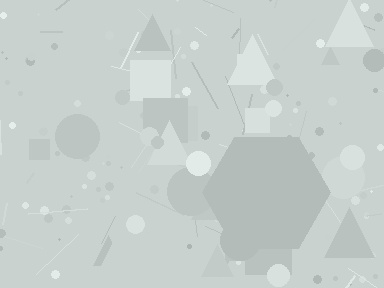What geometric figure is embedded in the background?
A hexagon is embedded in the background.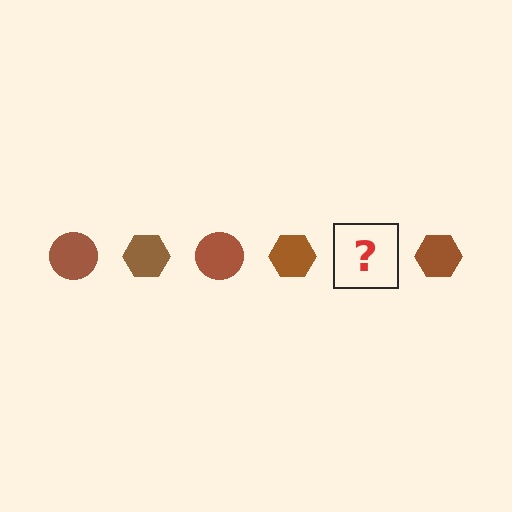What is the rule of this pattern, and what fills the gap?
The rule is that the pattern cycles through circle, hexagon shapes in brown. The gap should be filled with a brown circle.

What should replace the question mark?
The question mark should be replaced with a brown circle.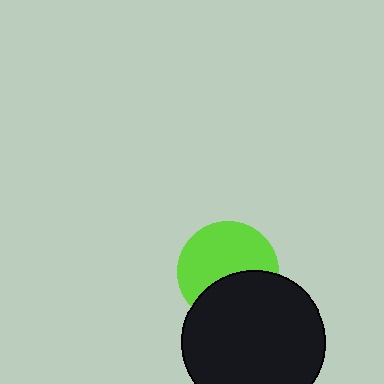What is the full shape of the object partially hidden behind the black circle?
The partially hidden object is a lime circle.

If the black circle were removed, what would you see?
You would see the complete lime circle.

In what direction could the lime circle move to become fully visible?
The lime circle could move up. That would shift it out from behind the black circle entirely.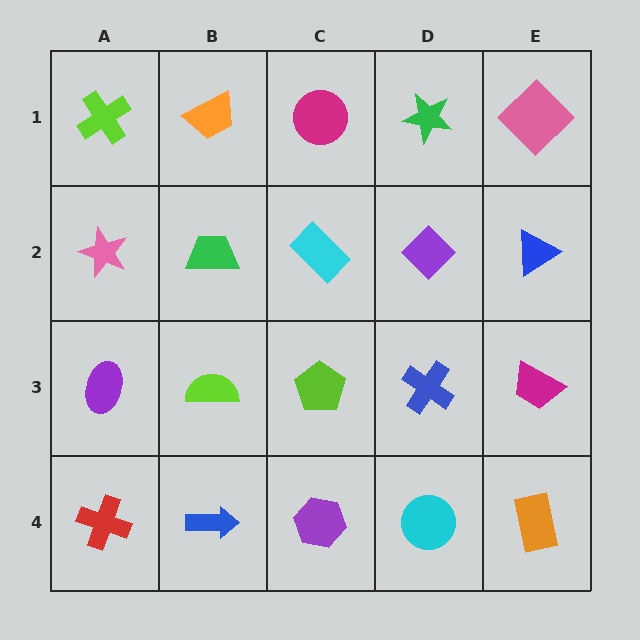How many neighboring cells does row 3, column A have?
3.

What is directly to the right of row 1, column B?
A magenta circle.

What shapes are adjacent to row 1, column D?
A purple diamond (row 2, column D), a magenta circle (row 1, column C), a pink diamond (row 1, column E).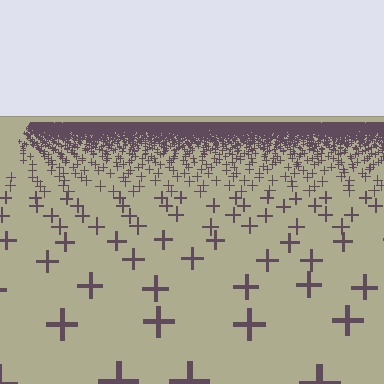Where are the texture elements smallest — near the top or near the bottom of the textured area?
Near the top.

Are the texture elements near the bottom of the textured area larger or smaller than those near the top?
Larger. Near the bottom, elements are closer to the viewer and appear at a bigger on-screen size.